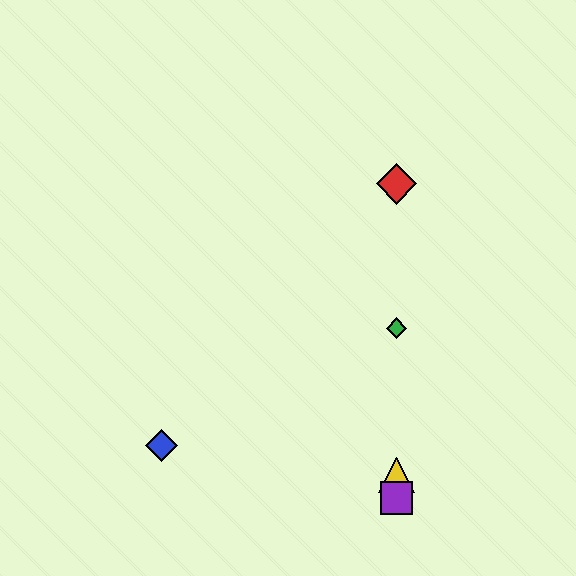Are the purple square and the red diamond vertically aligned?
Yes, both are at x≈396.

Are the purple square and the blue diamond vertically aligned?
No, the purple square is at x≈396 and the blue diamond is at x≈161.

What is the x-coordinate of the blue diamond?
The blue diamond is at x≈161.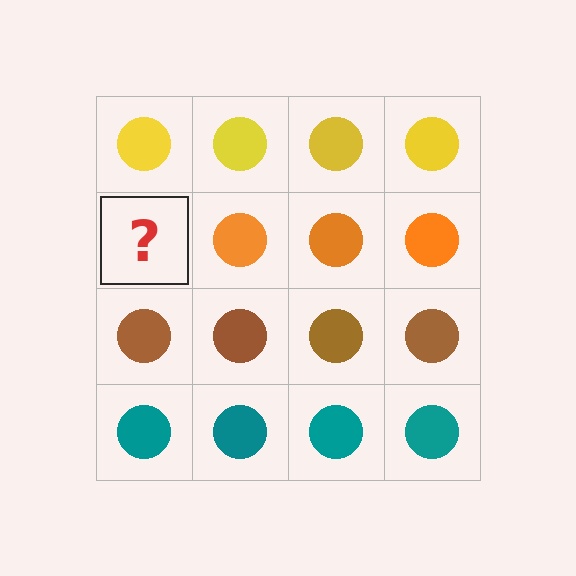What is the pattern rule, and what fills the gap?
The rule is that each row has a consistent color. The gap should be filled with an orange circle.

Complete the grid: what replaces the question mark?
The question mark should be replaced with an orange circle.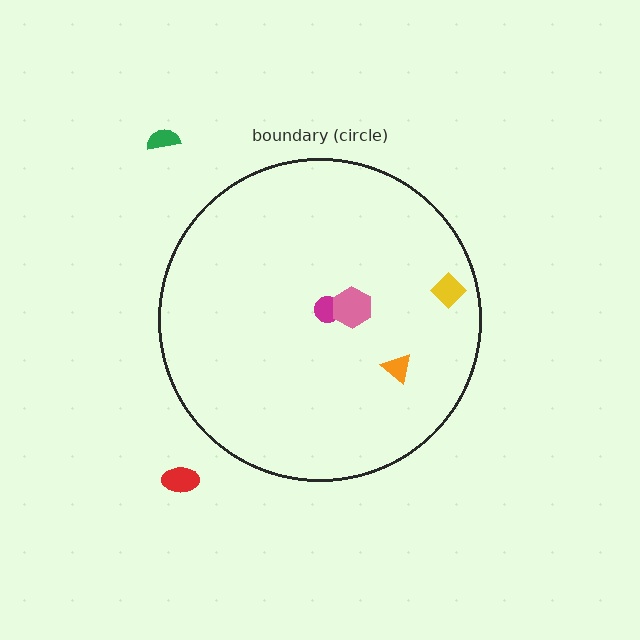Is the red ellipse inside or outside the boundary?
Outside.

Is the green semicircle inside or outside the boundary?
Outside.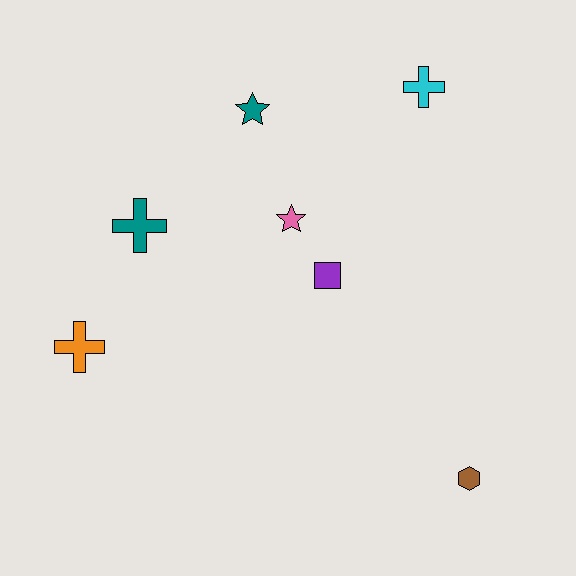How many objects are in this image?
There are 7 objects.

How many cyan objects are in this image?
There is 1 cyan object.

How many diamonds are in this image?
There are no diamonds.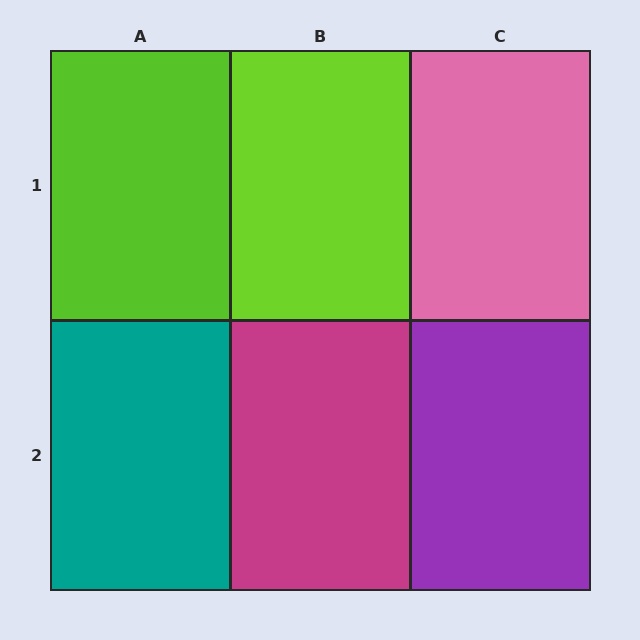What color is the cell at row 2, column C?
Purple.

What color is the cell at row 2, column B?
Magenta.